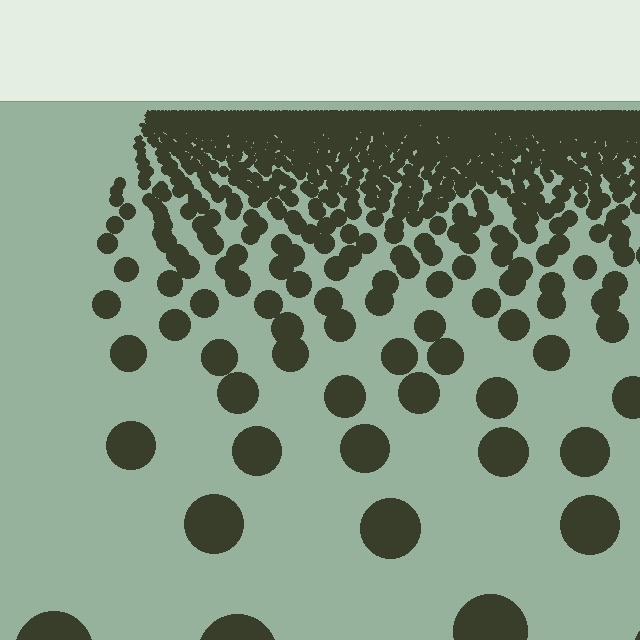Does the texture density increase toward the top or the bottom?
Density increases toward the top.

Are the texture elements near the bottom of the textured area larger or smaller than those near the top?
Larger. Near the bottom, elements are closer to the viewer and appear at a bigger on-screen size.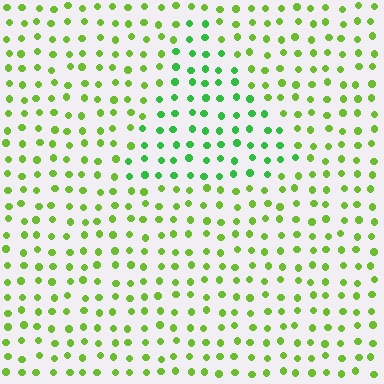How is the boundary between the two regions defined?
The boundary is defined purely by a slight shift in hue (about 32 degrees). Spacing, size, and orientation are identical on both sides.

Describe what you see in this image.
The image is filled with small lime elements in a uniform arrangement. A triangle-shaped region is visible where the elements are tinted to a slightly different hue, forming a subtle color boundary.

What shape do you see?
I see a triangle.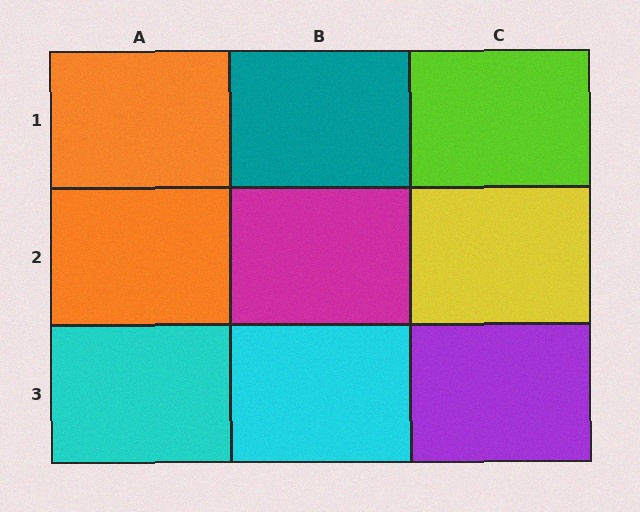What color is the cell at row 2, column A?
Orange.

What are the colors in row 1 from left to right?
Orange, teal, lime.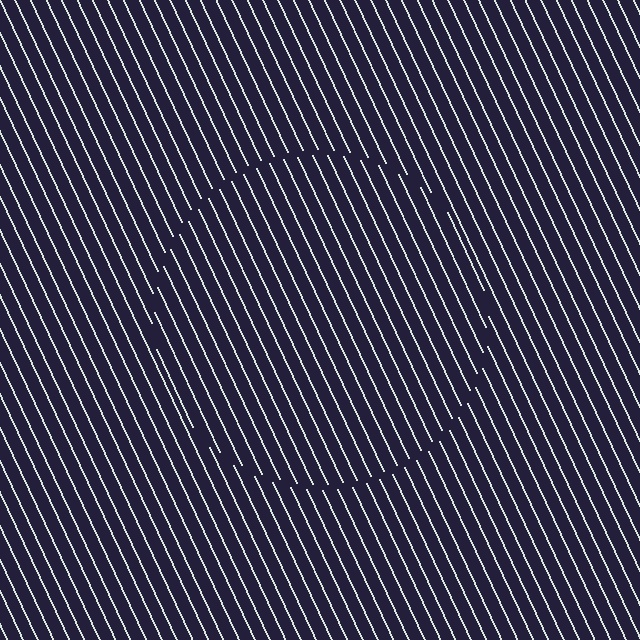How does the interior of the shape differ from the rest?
The interior of the shape contains the same grating, shifted by half a period — the contour is defined by the phase discontinuity where line-ends from the inner and outer gratings abut.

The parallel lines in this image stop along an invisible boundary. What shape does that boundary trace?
An illusory circle. The interior of the shape contains the same grating, shifted by half a period — the contour is defined by the phase discontinuity where line-ends from the inner and outer gratings abut.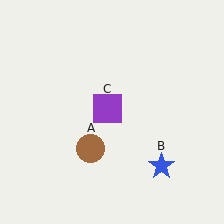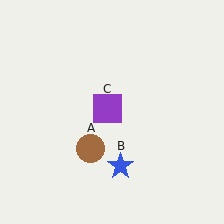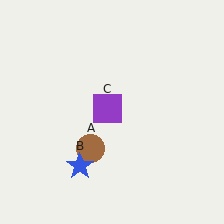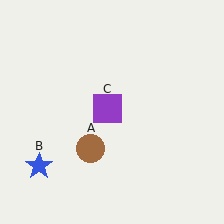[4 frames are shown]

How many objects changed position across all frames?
1 object changed position: blue star (object B).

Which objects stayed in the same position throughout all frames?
Brown circle (object A) and purple square (object C) remained stationary.